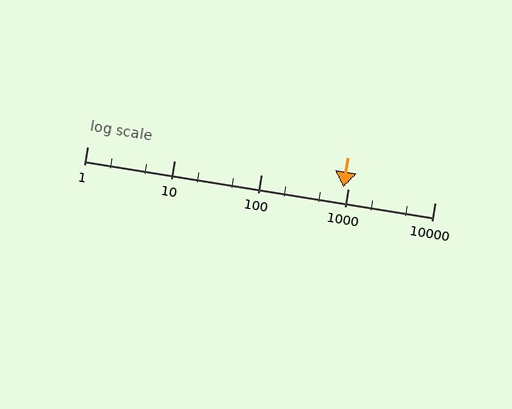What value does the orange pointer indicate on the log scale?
The pointer indicates approximately 890.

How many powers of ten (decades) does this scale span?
The scale spans 4 decades, from 1 to 10000.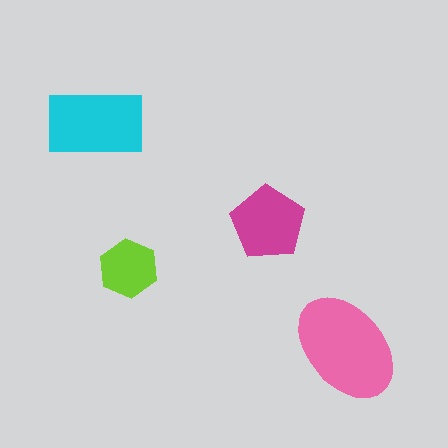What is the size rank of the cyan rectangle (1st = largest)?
2nd.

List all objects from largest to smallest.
The pink ellipse, the cyan rectangle, the magenta pentagon, the lime hexagon.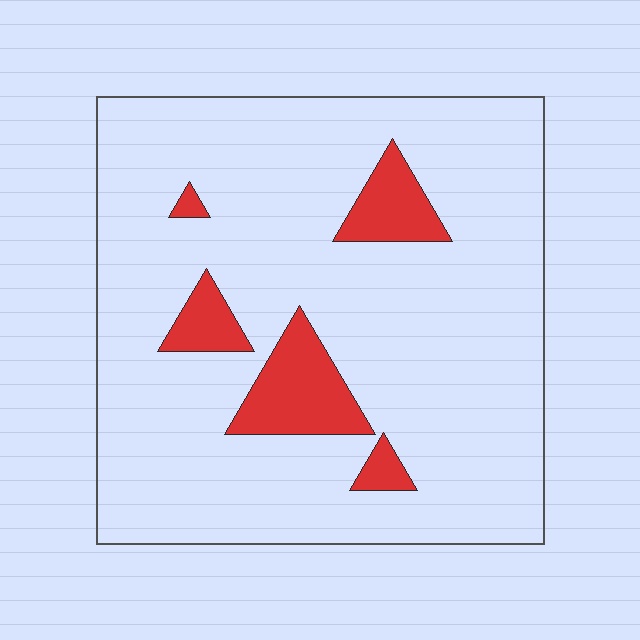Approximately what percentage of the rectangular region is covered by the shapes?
Approximately 10%.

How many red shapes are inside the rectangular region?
5.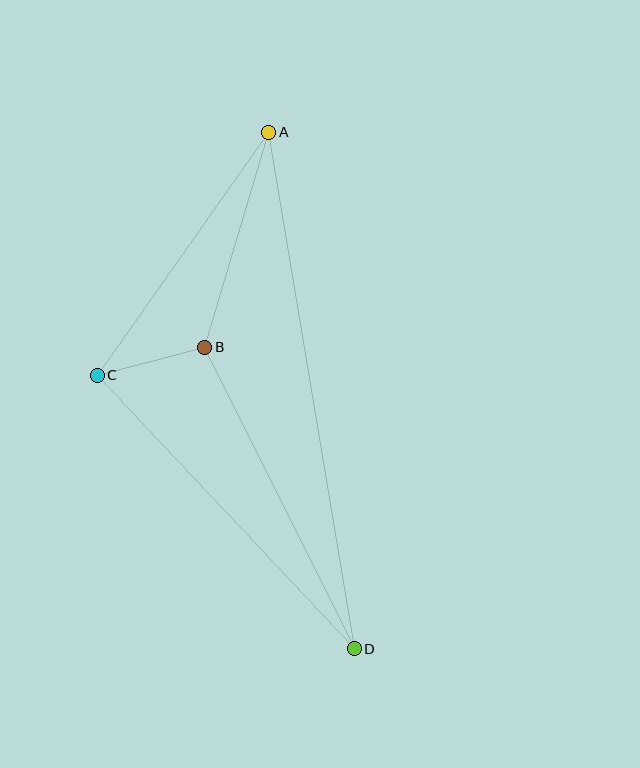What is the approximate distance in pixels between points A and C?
The distance between A and C is approximately 298 pixels.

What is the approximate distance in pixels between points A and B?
The distance between A and B is approximately 224 pixels.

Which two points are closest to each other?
Points B and C are closest to each other.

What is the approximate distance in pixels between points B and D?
The distance between B and D is approximately 336 pixels.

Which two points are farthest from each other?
Points A and D are farthest from each other.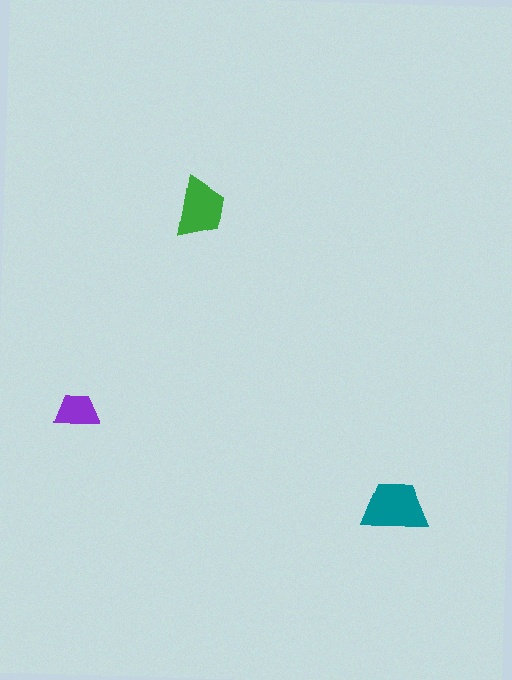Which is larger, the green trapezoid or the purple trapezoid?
The green one.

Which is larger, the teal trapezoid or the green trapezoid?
The teal one.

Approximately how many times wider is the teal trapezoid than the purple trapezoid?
About 1.5 times wider.